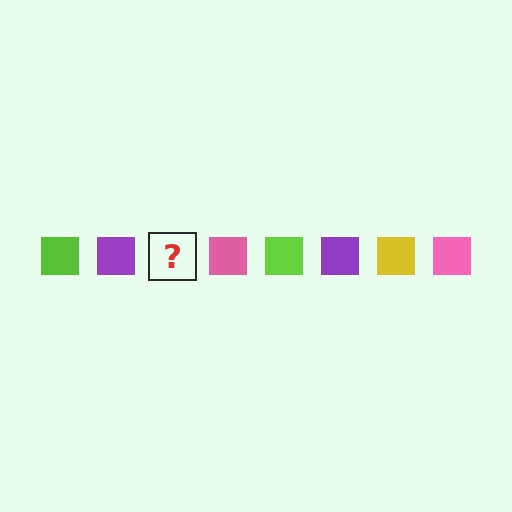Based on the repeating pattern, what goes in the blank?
The blank should be a yellow square.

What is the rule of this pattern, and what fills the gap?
The rule is that the pattern cycles through lime, purple, yellow, pink squares. The gap should be filled with a yellow square.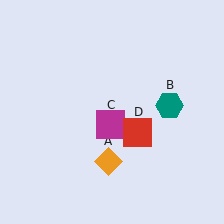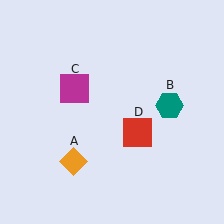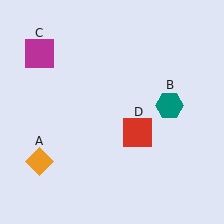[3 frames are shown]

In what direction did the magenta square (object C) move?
The magenta square (object C) moved up and to the left.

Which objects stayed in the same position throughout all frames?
Teal hexagon (object B) and red square (object D) remained stationary.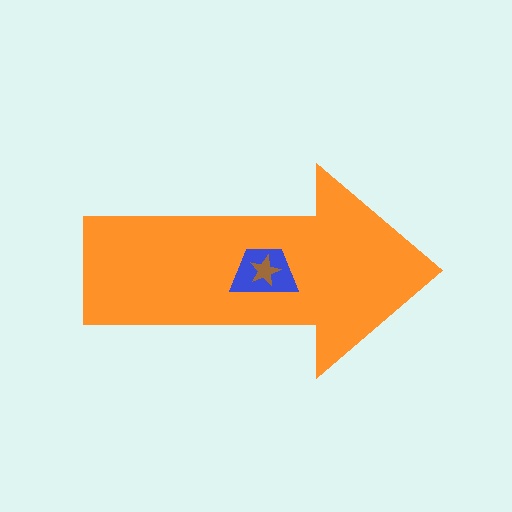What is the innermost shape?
The brown star.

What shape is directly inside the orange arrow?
The blue trapezoid.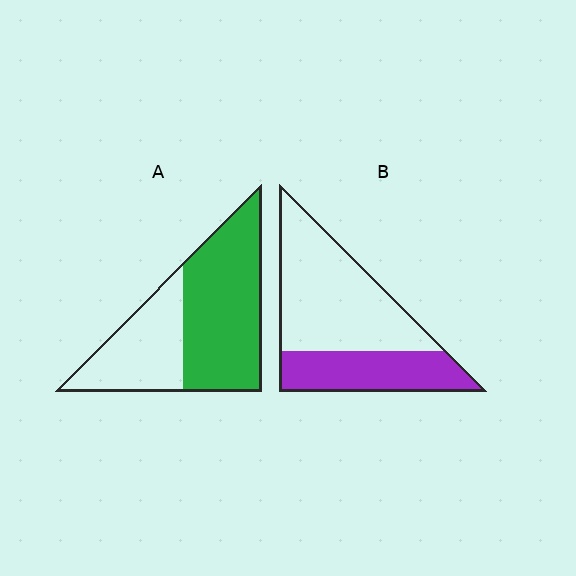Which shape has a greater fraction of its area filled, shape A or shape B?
Shape A.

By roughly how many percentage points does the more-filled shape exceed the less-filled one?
By roughly 25 percentage points (A over B).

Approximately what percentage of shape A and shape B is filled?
A is approximately 60% and B is approximately 35%.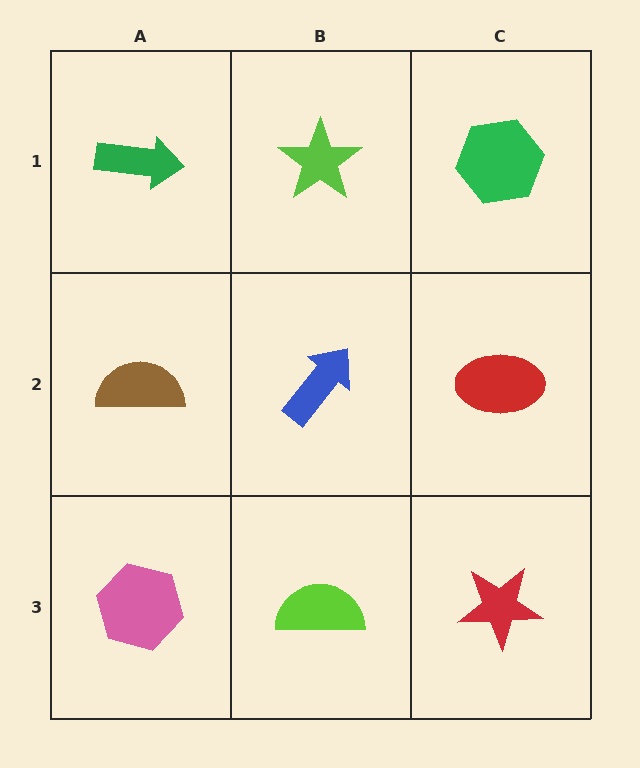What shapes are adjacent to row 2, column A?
A green arrow (row 1, column A), a pink hexagon (row 3, column A), a blue arrow (row 2, column B).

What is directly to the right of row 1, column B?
A green hexagon.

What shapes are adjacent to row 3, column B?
A blue arrow (row 2, column B), a pink hexagon (row 3, column A), a red star (row 3, column C).